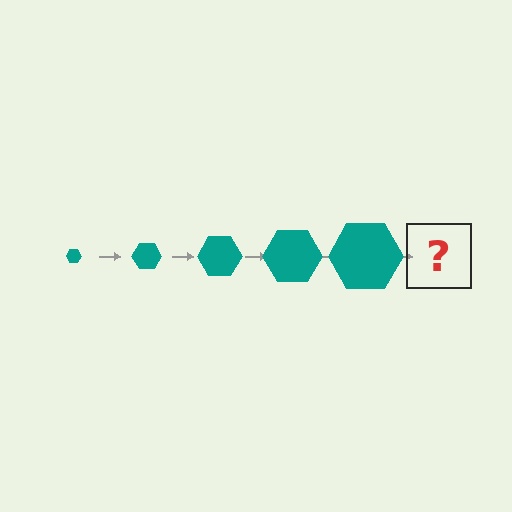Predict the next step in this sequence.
The next step is a teal hexagon, larger than the previous one.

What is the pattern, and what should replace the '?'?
The pattern is that the hexagon gets progressively larger each step. The '?' should be a teal hexagon, larger than the previous one.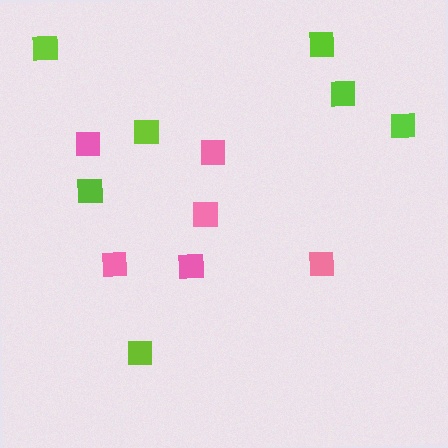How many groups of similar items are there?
There are 2 groups: one group of pink squares (6) and one group of lime squares (7).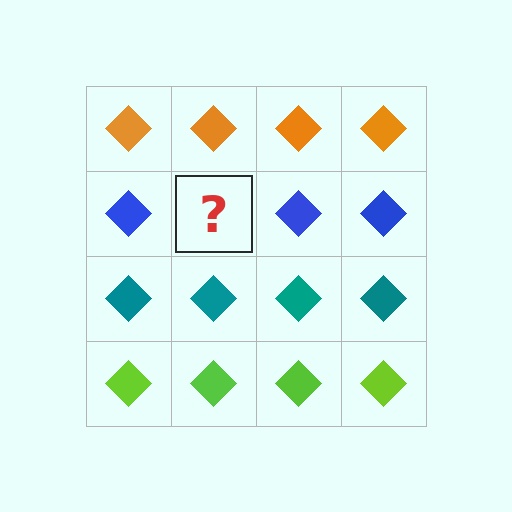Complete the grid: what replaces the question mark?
The question mark should be replaced with a blue diamond.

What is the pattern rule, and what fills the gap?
The rule is that each row has a consistent color. The gap should be filled with a blue diamond.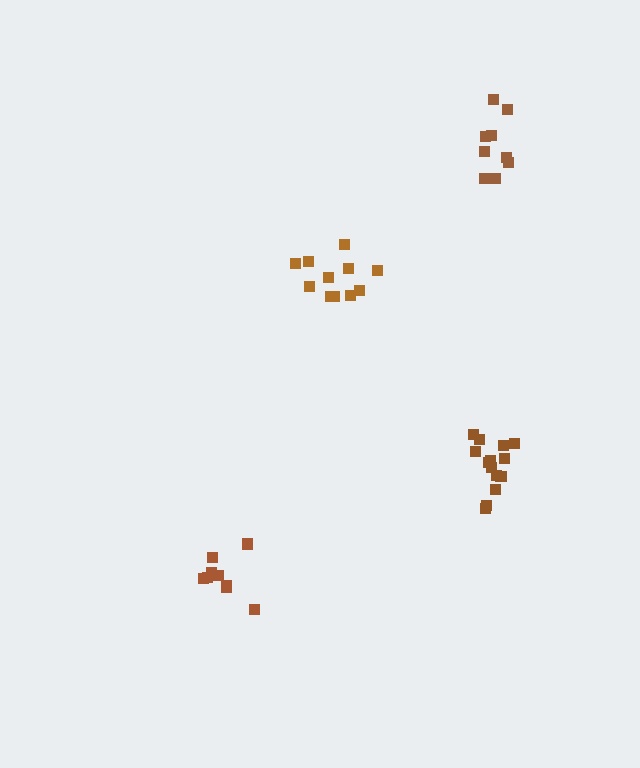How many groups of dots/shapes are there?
There are 4 groups.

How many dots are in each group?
Group 1: 9 dots, Group 2: 14 dots, Group 3: 11 dots, Group 4: 9 dots (43 total).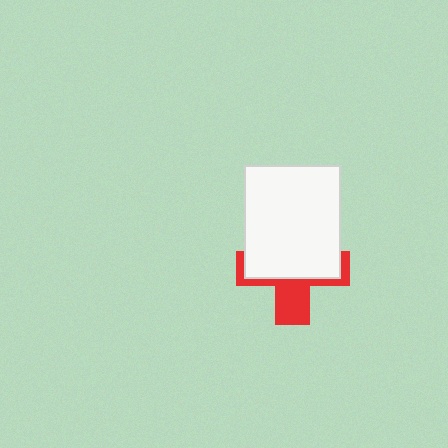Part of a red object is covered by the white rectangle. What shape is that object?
It is a cross.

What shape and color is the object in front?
The object in front is a white rectangle.